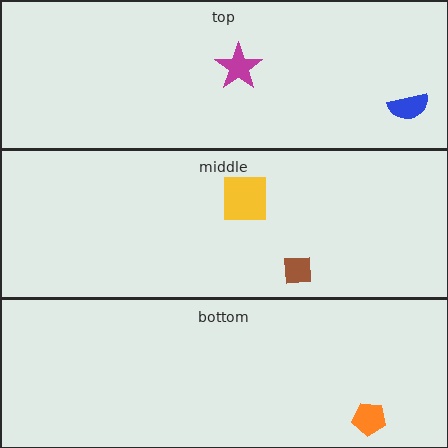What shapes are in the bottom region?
The orange pentagon.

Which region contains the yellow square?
The middle region.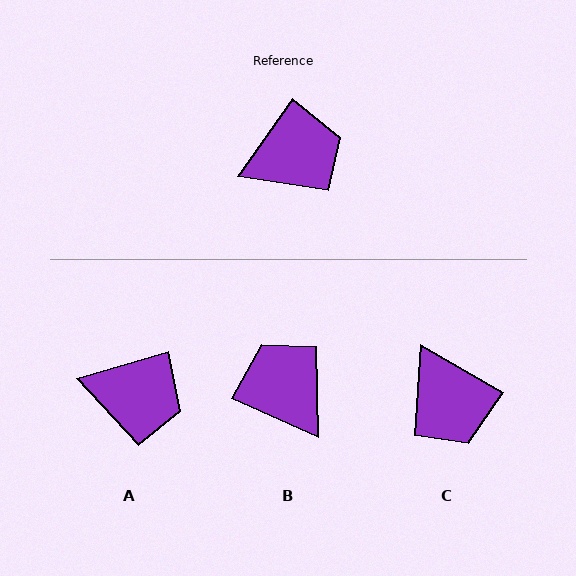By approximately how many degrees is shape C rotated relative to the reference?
Approximately 85 degrees clockwise.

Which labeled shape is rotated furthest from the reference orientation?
B, about 100 degrees away.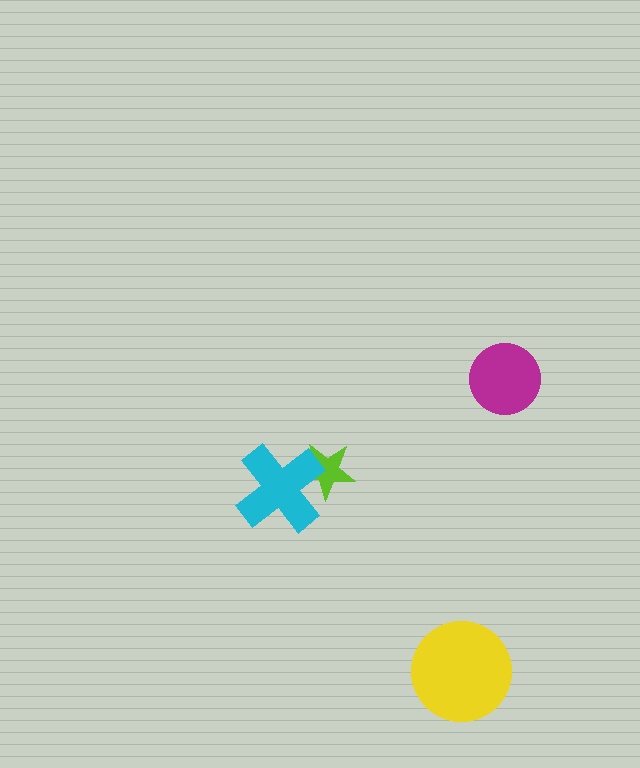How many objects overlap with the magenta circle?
0 objects overlap with the magenta circle.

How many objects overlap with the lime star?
1 object overlaps with the lime star.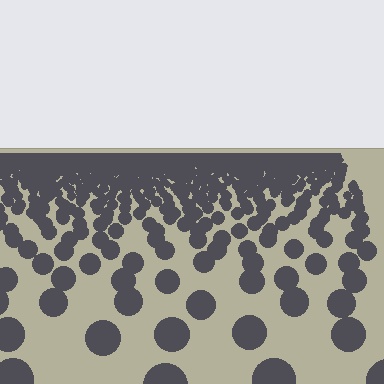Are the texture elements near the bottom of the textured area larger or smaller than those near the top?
Larger. Near the bottom, elements are closer to the viewer and appear at a bigger on-screen size.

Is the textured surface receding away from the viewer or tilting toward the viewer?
The surface is receding away from the viewer. Texture elements get smaller and denser toward the top.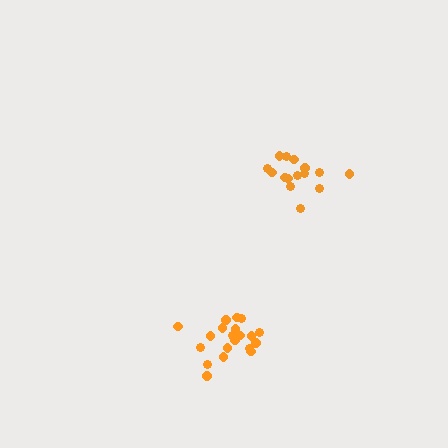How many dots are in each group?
Group 1: 21 dots, Group 2: 15 dots (36 total).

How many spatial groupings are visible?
There are 2 spatial groupings.